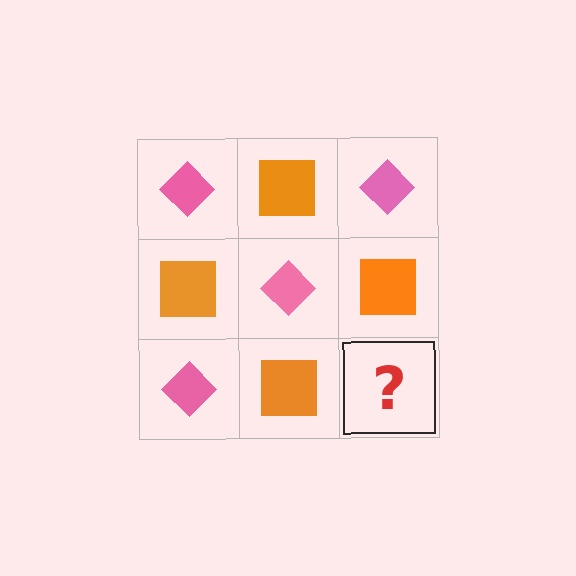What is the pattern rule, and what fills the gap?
The rule is that it alternates pink diamond and orange square in a checkerboard pattern. The gap should be filled with a pink diamond.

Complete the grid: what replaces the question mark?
The question mark should be replaced with a pink diamond.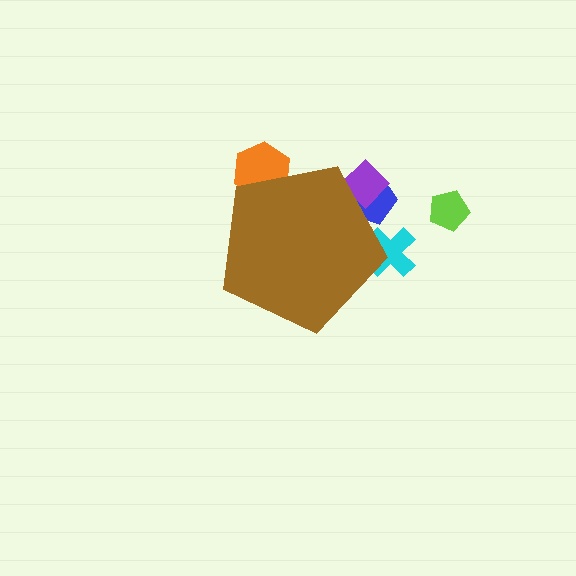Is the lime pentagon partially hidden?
No, the lime pentagon is fully visible.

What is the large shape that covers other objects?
A brown pentagon.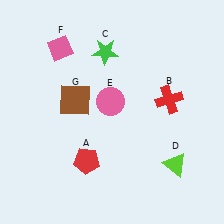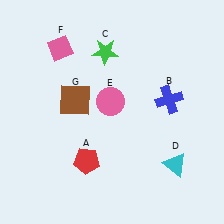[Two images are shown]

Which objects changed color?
B changed from red to blue. D changed from lime to cyan.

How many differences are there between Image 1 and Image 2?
There are 2 differences between the two images.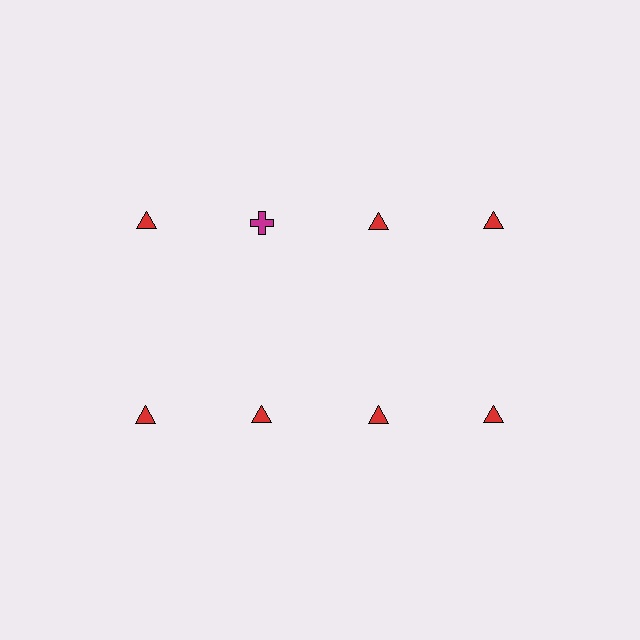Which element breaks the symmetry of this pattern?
The magenta cross in the top row, second from left column breaks the symmetry. All other shapes are red triangles.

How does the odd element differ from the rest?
It differs in both color (magenta instead of red) and shape (cross instead of triangle).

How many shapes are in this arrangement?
There are 8 shapes arranged in a grid pattern.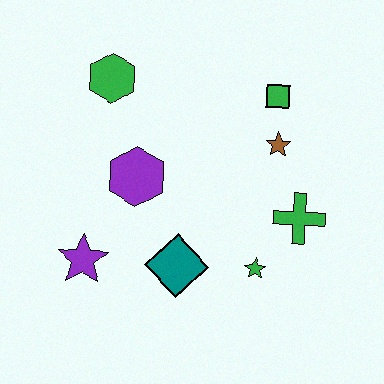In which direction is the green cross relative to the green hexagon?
The green cross is to the right of the green hexagon.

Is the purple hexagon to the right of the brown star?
No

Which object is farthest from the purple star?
The green square is farthest from the purple star.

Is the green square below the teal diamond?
No